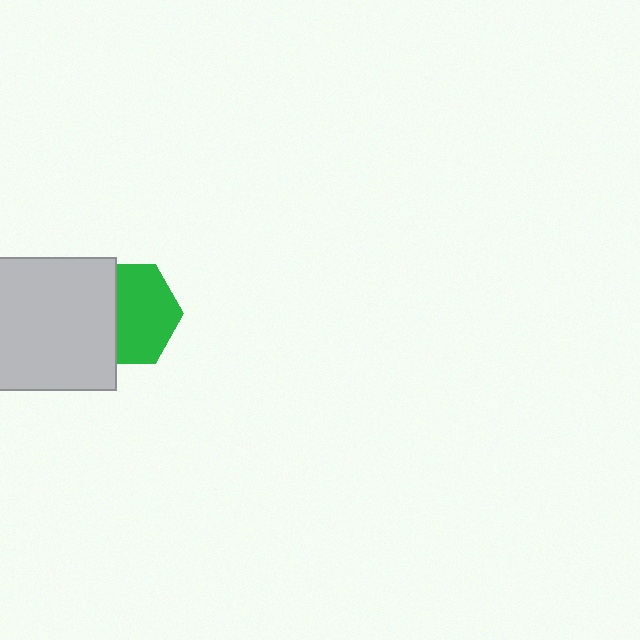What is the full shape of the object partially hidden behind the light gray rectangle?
The partially hidden object is a green hexagon.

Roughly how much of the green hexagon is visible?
About half of it is visible (roughly 61%).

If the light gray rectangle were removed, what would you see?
You would see the complete green hexagon.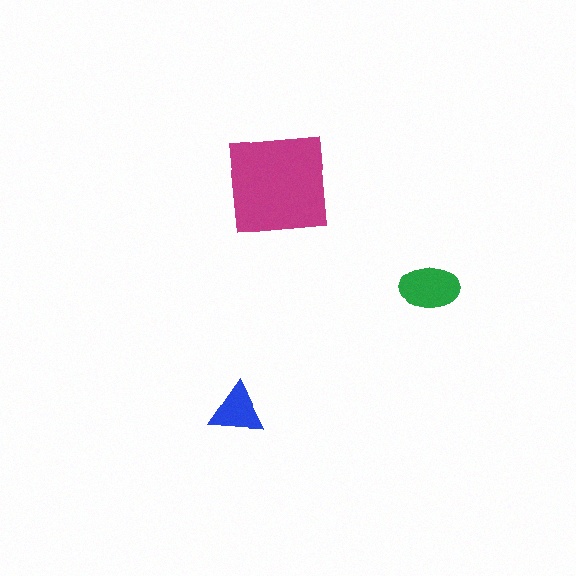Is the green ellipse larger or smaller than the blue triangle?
Larger.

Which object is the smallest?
The blue triangle.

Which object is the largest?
The magenta square.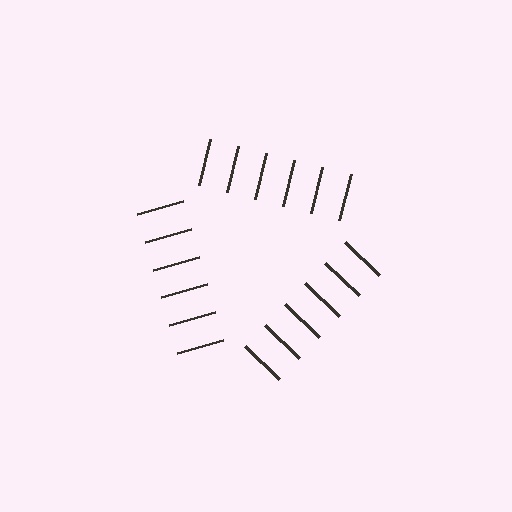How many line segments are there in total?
18 — 6 along each of the 3 edges.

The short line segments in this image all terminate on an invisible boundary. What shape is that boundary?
An illusory triangle — the line segments terminate on its edges but no continuous stroke is drawn.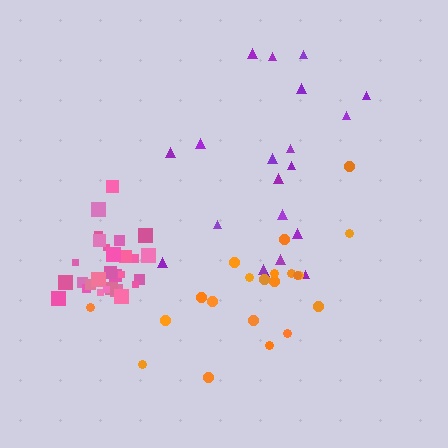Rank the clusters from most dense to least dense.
pink, orange, purple.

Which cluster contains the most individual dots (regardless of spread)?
Pink (28).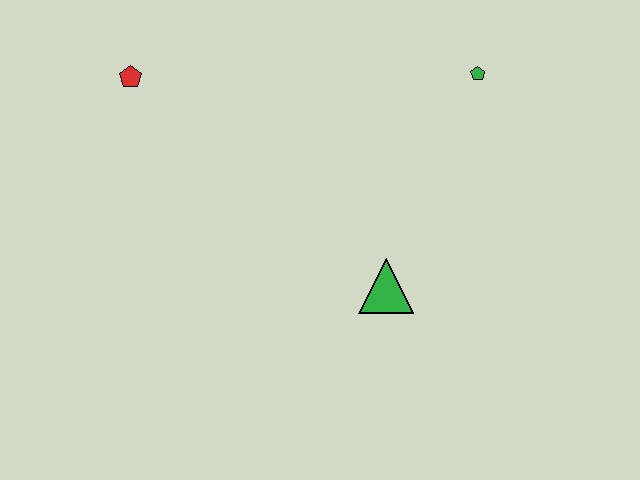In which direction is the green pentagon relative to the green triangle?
The green pentagon is above the green triangle.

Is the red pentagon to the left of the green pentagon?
Yes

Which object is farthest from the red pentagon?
The green pentagon is farthest from the red pentagon.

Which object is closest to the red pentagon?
The green triangle is closest to the red pentagon.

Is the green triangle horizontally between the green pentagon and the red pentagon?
Yes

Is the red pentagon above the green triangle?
Yes